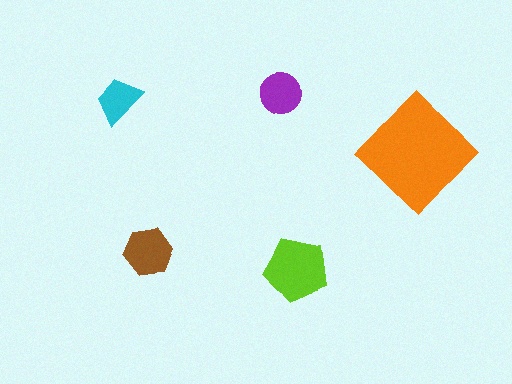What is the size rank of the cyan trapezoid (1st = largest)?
5th.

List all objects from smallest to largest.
The cyan trapezoid, the purple circle, the brown hexagon, the lime pentagon, the orange diamond.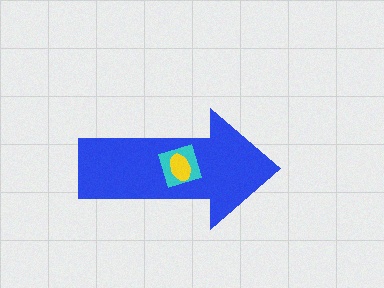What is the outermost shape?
The blue arrow.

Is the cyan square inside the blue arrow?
Yes.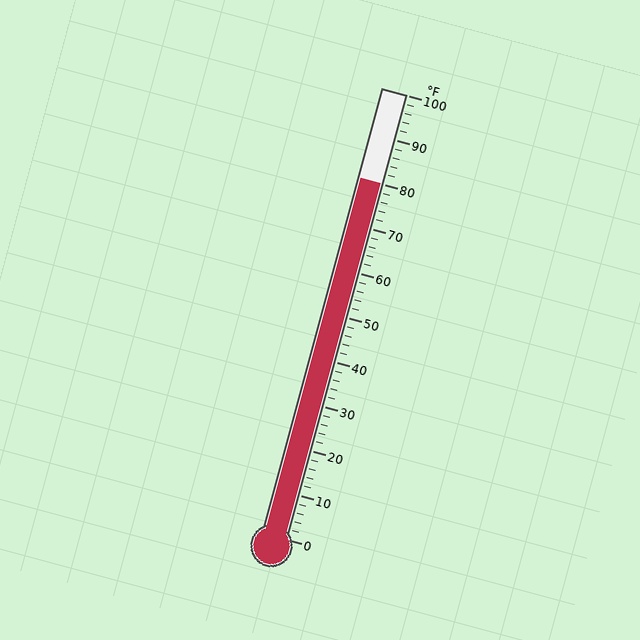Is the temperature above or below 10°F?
The temperature is above 10°F.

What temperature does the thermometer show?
The thermometer shows approximately 80°F.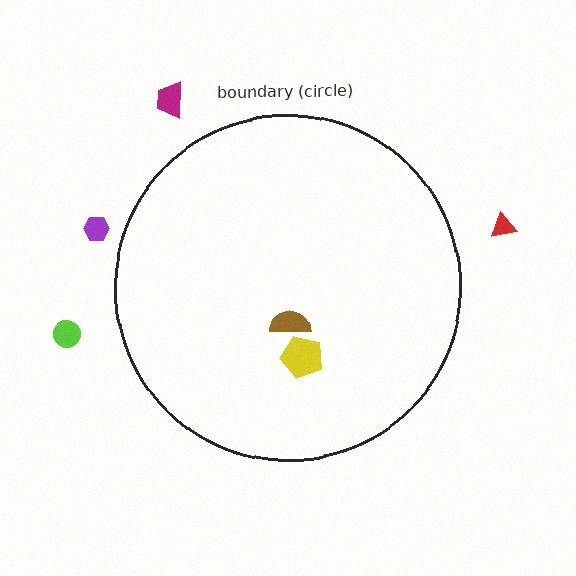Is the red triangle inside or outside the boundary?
Outside.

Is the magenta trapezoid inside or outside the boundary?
Outside.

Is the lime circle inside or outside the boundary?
Outside.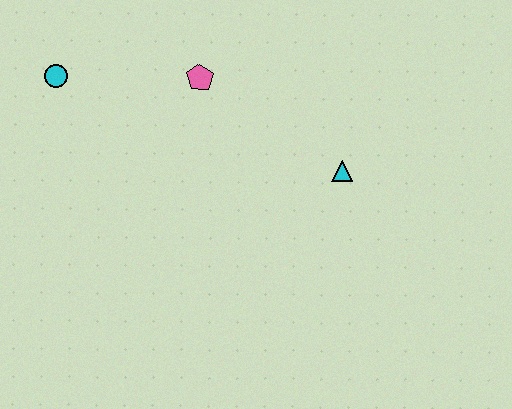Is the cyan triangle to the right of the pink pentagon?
Yes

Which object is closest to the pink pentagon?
The cyan circle is closest to the pink pentagon.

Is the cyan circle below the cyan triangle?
No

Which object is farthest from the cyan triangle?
The cyan circle is farthest from the cyan triangle.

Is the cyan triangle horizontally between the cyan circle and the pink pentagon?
No